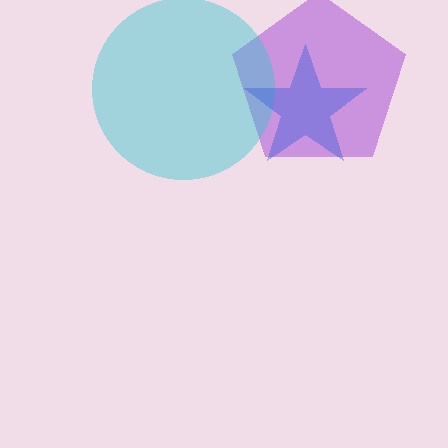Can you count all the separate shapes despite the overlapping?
Yes, there are 3 separate shapes.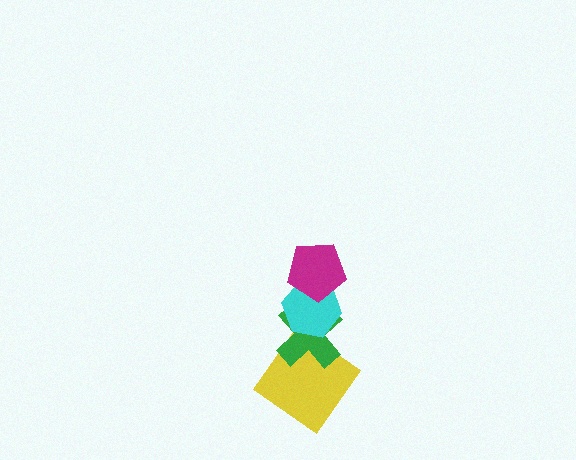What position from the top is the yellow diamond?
The yellow diamond is 4th from the top.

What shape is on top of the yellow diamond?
The green cross is on top of the yellow diamond.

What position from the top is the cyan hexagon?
The cyan hexagon is 2nd from the top.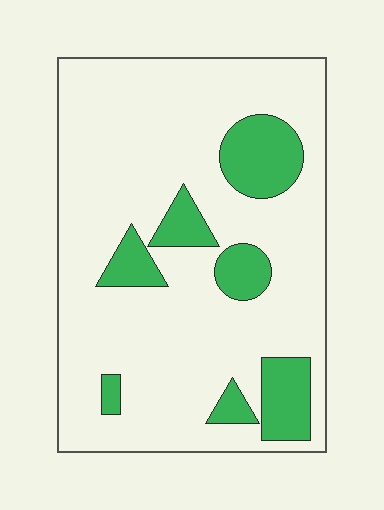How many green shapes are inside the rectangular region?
7.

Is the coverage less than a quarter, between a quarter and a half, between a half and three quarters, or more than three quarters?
Less than a quarter.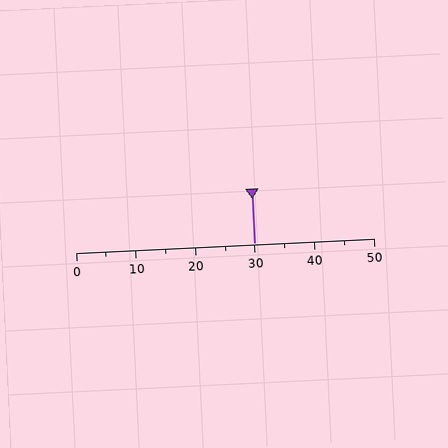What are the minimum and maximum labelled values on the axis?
The axis runs from 0 to 50.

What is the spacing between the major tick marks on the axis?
The major ticks are spaced 10 apart.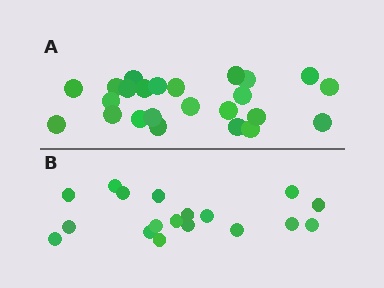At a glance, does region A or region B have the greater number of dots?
Region A (the top region) has more dots.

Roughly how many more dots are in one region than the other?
Region A has about 6 more dots than region B.